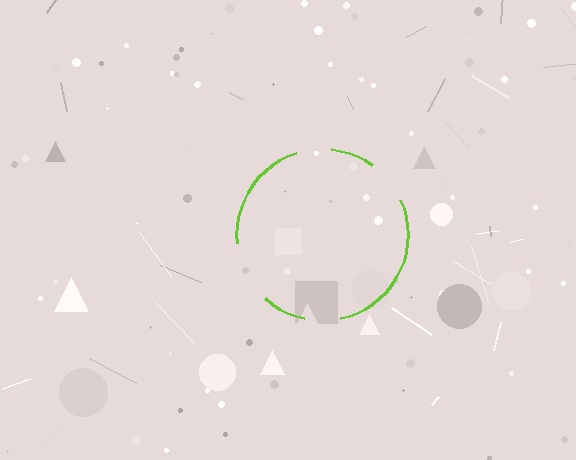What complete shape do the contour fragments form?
The contour fragments form a circle.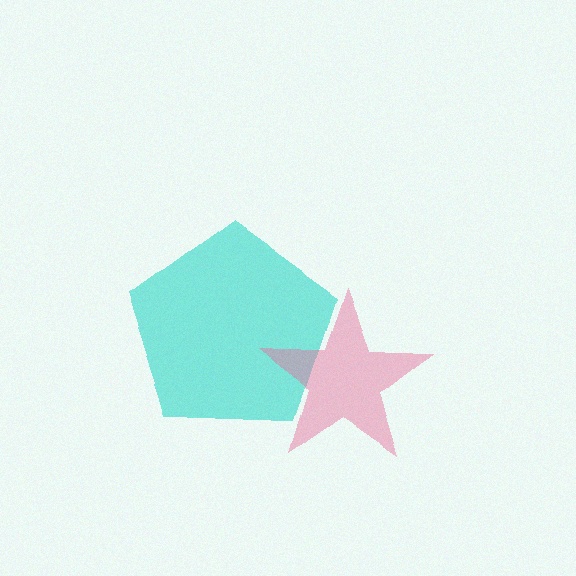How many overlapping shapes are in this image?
There are 2 overlapping shapes in the image.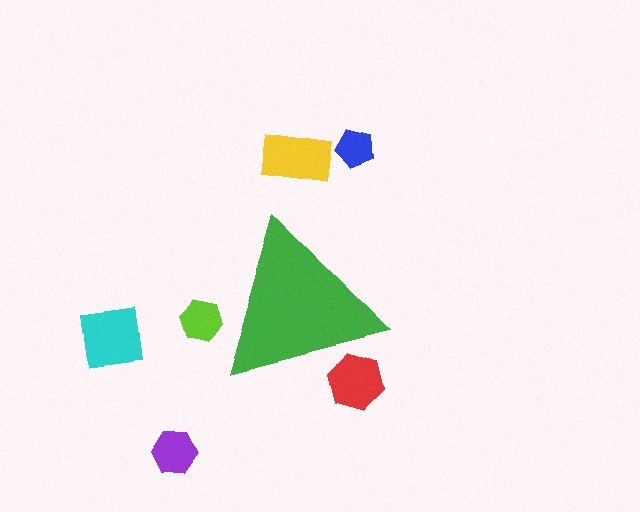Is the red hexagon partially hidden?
Yes, the red hexagon is partially hidden behind the green triangle.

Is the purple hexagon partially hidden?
No, the purple hexagon is fully visible.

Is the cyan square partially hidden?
No, the cyan square is fully visible.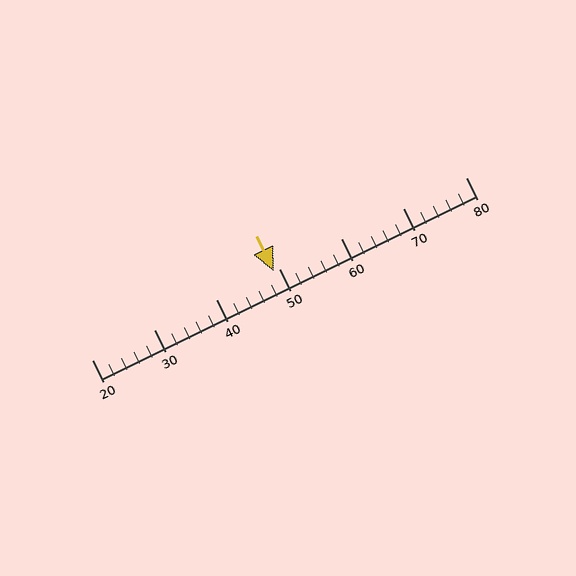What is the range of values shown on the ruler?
The ruler shows values from 20 to 80.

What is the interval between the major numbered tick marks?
The major tick marks are spaced 10 units apart.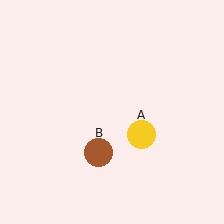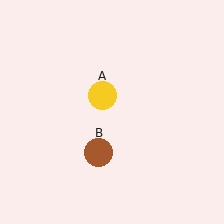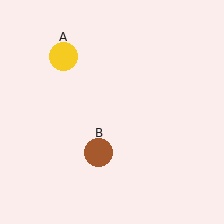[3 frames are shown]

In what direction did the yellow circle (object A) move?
The yellow circle (object A) moved up and to the left.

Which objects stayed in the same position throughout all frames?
Brown circle (object B) remained stationary.